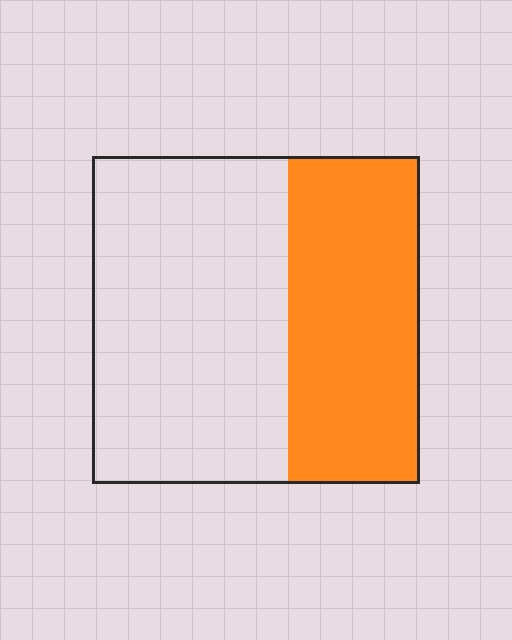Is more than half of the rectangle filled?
No.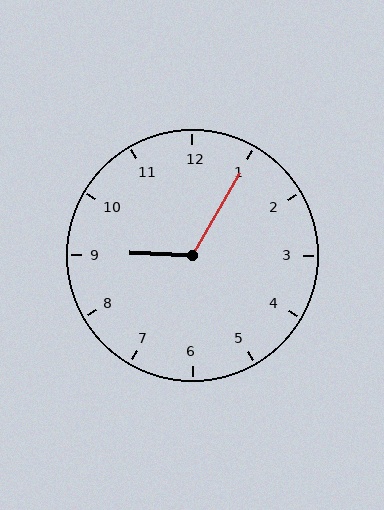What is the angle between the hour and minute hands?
Approximately 118 degrees.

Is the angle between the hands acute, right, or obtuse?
It is obtuse.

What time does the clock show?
9:05.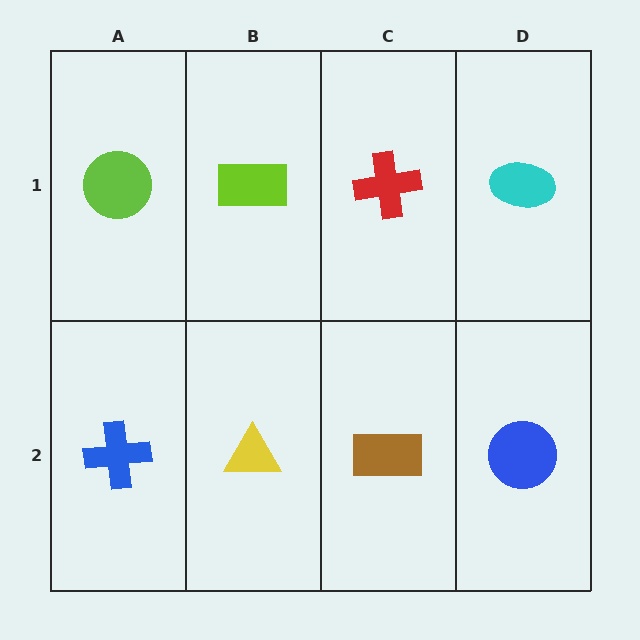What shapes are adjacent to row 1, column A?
A blue cross (row 2, column A), a lime rectangle (row 1, column B).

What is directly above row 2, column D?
A cyan ellipse.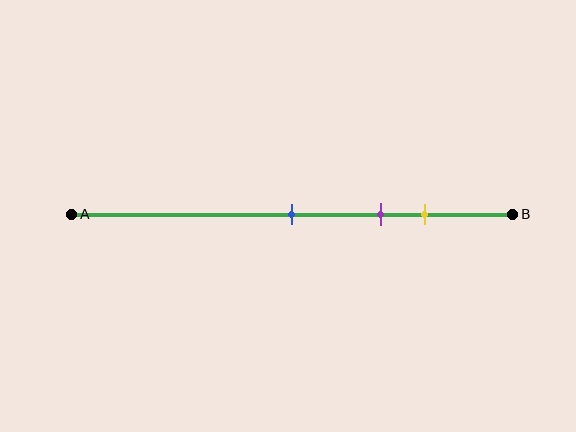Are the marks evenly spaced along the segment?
Yes, the marks are approximately evenly spaced.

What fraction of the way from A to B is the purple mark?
The purple mark is approximately 70% (0.7) of the way from A to B.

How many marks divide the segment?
There are 3 marks dividing the segment.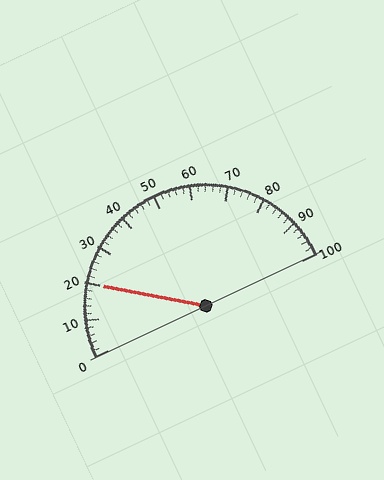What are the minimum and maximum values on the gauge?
The gauge ranges from 0 to 100.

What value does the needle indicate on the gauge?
The needle indicates approximately 20.